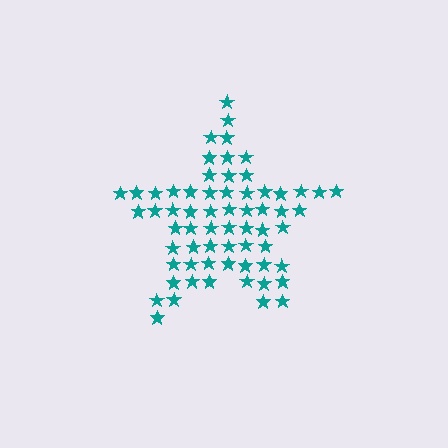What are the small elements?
The small elements are stars.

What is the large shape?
The large shape is a star.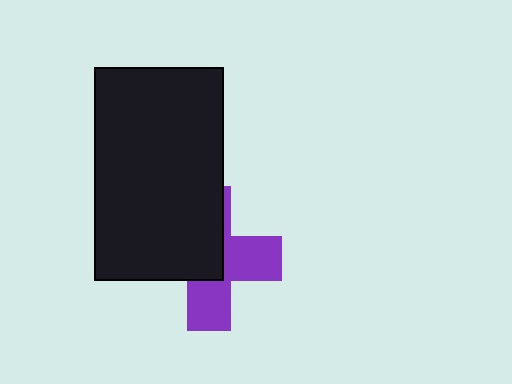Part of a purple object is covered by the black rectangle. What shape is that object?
It is a cross.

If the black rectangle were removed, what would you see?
You would see the complete purple cross.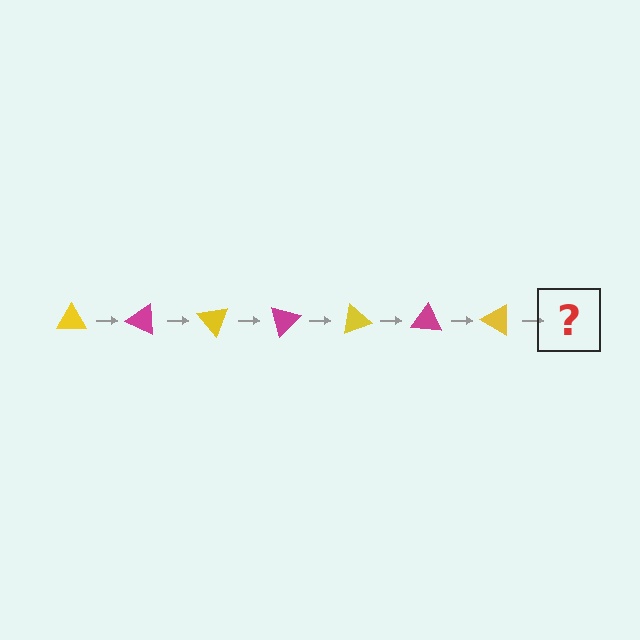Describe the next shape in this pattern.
It should be a magenta triangle, rotated 175 degrees from the start.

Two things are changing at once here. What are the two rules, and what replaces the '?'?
The two rules are that it rotates 25 degrees each step and the color cycles through yellow and magenta. The '?' should be a magenta triangle, rotated 175 degrees from the start.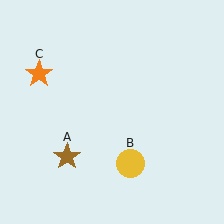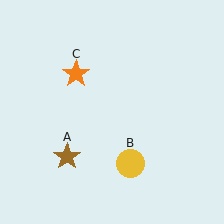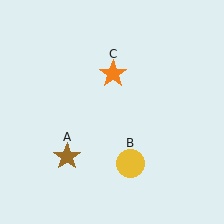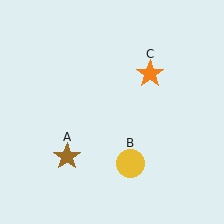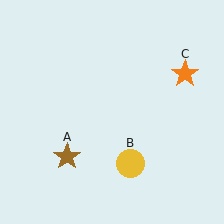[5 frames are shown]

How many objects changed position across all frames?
1 object changed position: orange star (object C).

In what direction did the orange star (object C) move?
The orange star (object C) moved right.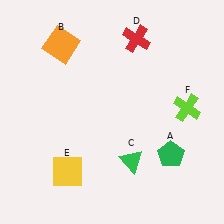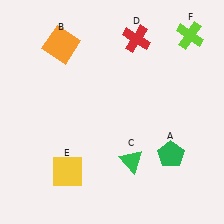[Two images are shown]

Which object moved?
The lime cross (F) moved up.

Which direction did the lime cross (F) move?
The lime cross (F) moved up.